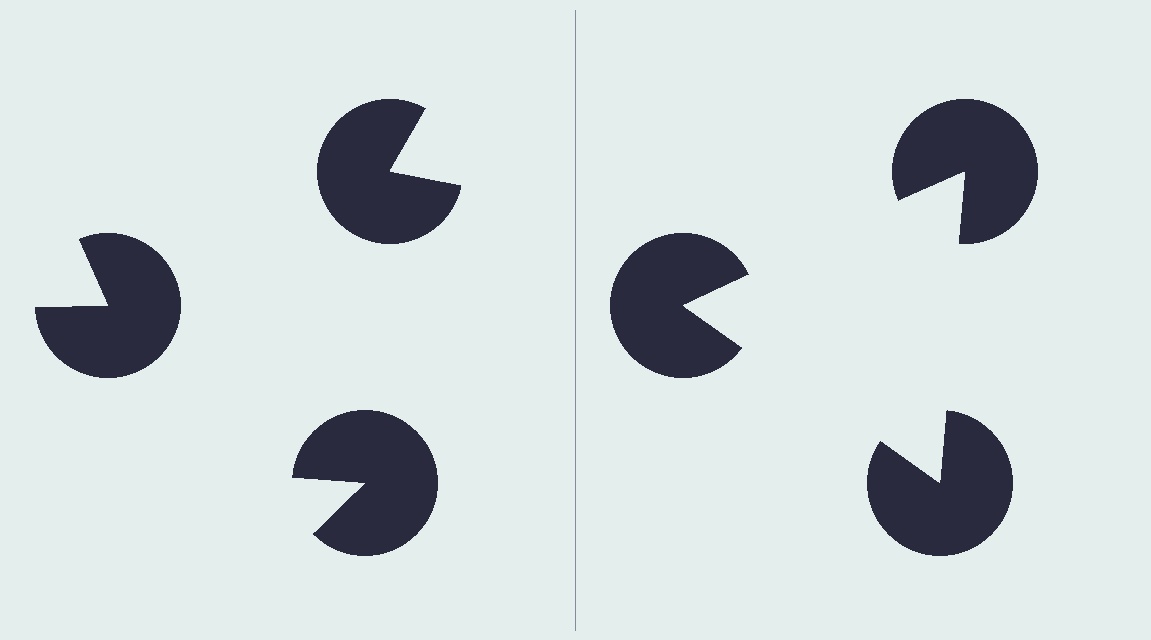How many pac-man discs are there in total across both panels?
6 — 3 on each side.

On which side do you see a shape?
An illusory triangle appears on the right side. On the left side the wedge cuts are rotated, so no coherent shape forms.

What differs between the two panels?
The pac-man discs are positioned identically on both sides; only the wedge orientations differ. On the right they align to a triangle; on the left they are misaligned.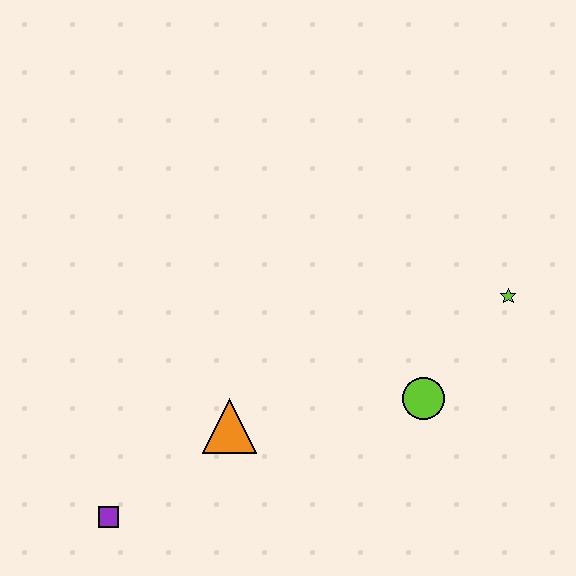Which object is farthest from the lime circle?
The purple square is farthest from the lime circle.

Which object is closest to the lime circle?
The lime star is closest to the lime circle.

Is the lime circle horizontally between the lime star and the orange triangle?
Yes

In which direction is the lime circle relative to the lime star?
The lime circle is below the lime star.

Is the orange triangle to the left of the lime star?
Yes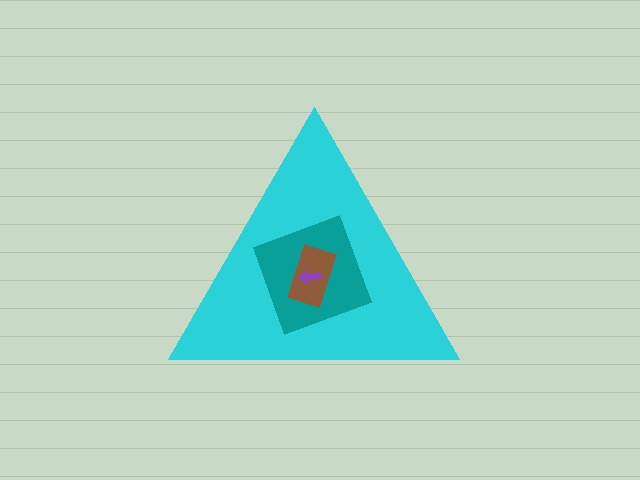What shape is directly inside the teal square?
The brown rectangle.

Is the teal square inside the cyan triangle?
Yes.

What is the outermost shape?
The cyan triangle.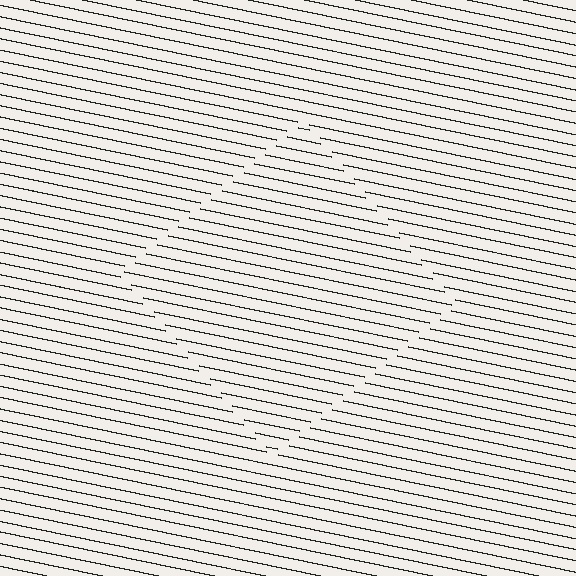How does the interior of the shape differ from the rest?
The interior of the shape contains the same grating, shifted by half a period — the contour is defined by the phase discontinuity where line-ends from the inner and outer gratings abut.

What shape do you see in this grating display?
An illusory square. The interior of the shape contains the same grating, shifted by half a period — the contour is defined by the phase discontinuity where line-ends from the inner and outer gratings abut.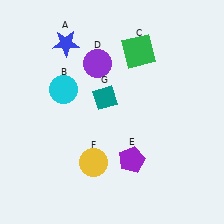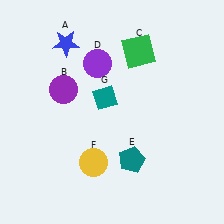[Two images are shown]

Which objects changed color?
B changed from cyan to purple. E changed from purple to teal.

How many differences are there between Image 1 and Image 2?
There are 2 differences between the two images.